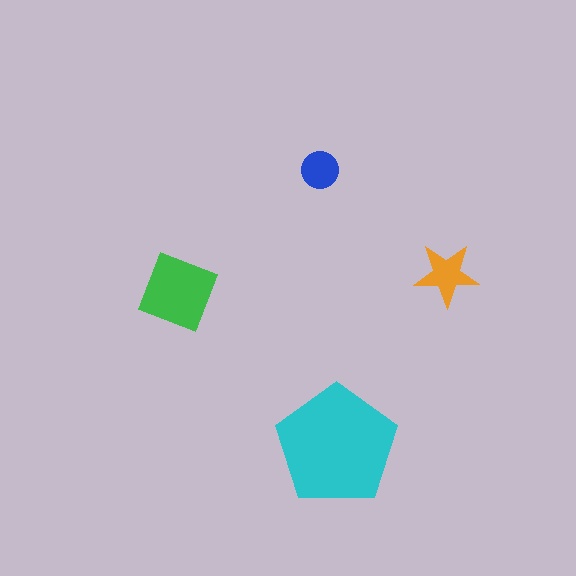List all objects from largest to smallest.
The cyan pentagon, the green diamond, the orange star, the blue circle.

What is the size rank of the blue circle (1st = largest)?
4th.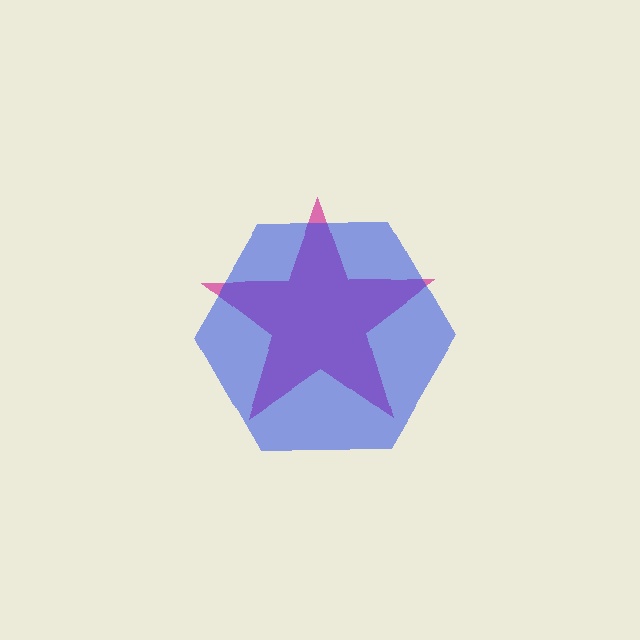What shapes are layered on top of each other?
The layered shapes are: a magenta star, a blue hexagon.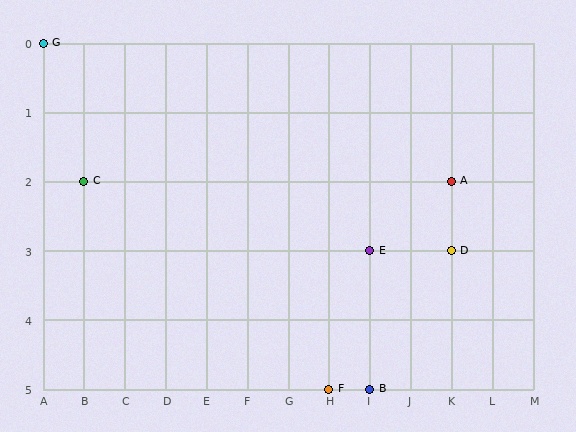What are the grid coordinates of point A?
Point A is at grid coordinates (K, 2).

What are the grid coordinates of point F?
Point F is at grid coordinates (H, 5).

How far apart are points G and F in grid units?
Points G and F are 7 columns and 5 rows apart (about 8.6 grid units diagonally).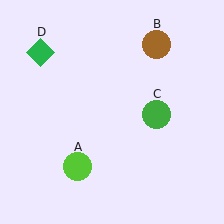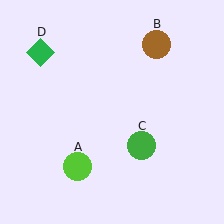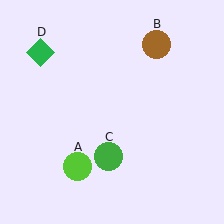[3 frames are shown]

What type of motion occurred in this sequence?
The green circle (object C) rotated clockwise around the center of the scene.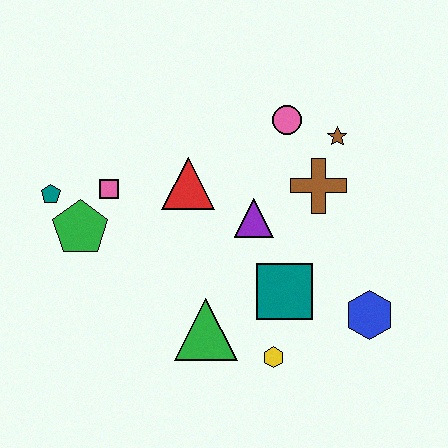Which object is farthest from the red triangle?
The blue hexagon is farthest from the red triangle.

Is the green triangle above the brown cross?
No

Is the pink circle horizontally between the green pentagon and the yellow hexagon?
No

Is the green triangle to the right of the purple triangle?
No